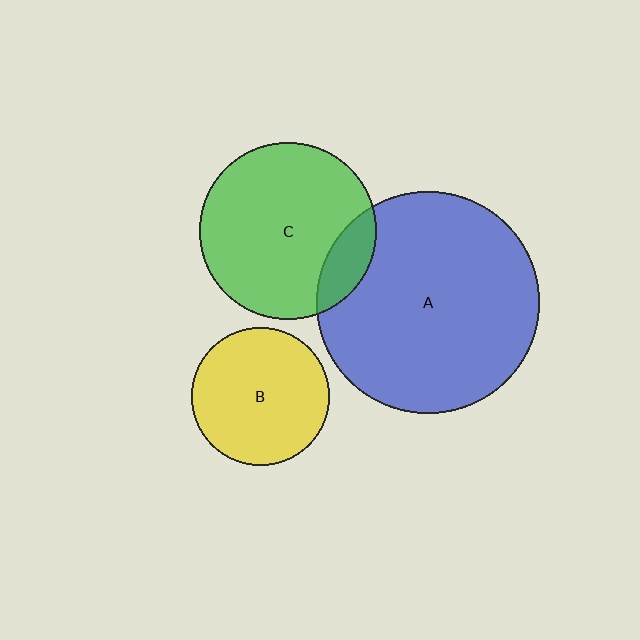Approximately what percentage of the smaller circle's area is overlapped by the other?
Approximately 15%.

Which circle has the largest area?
Circle A (blue).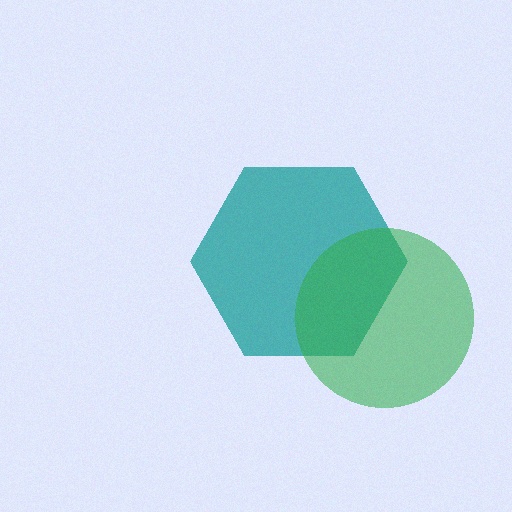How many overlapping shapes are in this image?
There are 2 overlapping shapes in the image.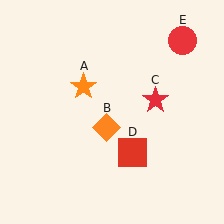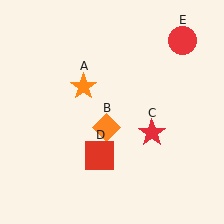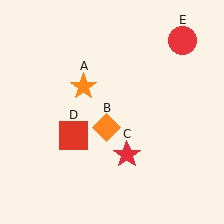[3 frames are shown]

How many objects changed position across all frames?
2 objects changed position: red star (object C), red square (object D).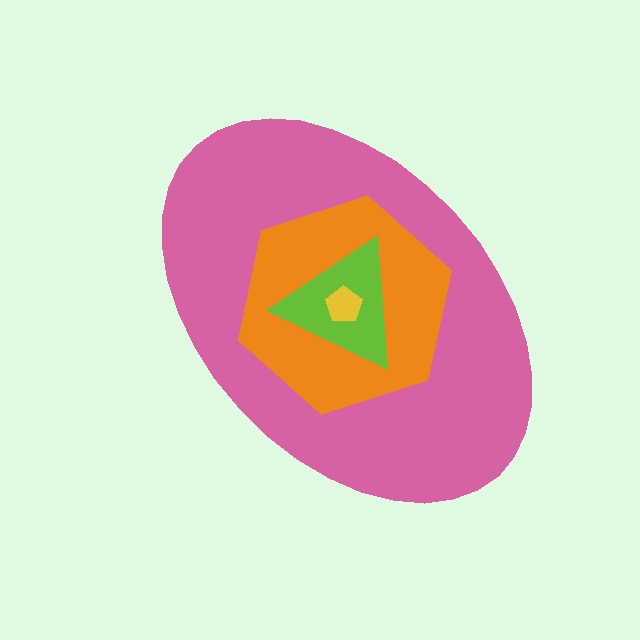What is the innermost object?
The yellow pentagon.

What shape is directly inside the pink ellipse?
The orange hexagon.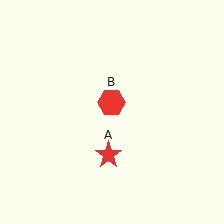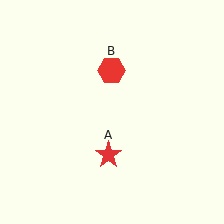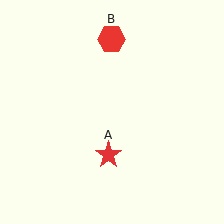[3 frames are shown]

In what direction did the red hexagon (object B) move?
The red hexagon (object B) moved up.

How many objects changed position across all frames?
1 object changed position: red hexagon (object B).